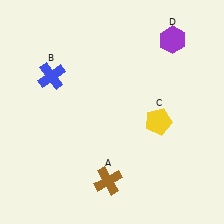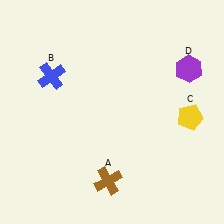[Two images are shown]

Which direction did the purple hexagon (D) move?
The purple hexagon (D) moved down.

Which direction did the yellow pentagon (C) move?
The yellow pentagon (C) moved right.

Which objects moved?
The objects that moved are: the yellow pentagon (C), the purple hexagon (D).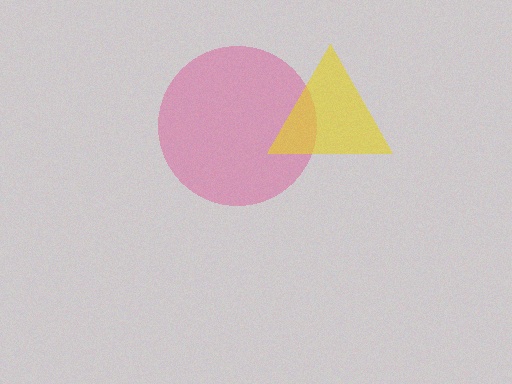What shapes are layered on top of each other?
The layered shapes are: a pink circle, a yellow triangle.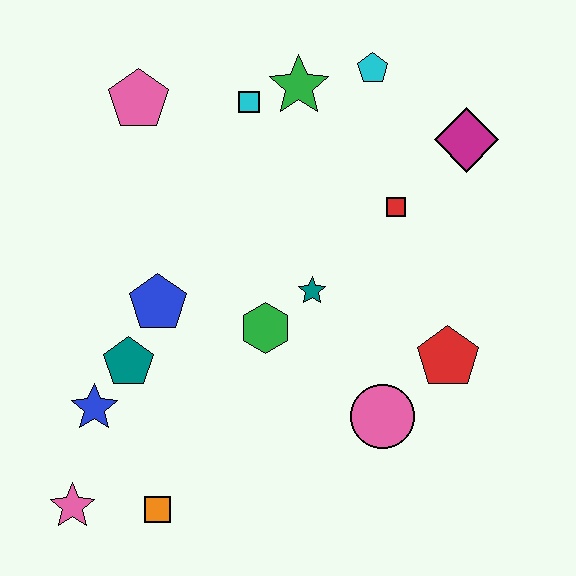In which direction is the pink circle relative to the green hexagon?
The pink circle is to the right of the green hexagon.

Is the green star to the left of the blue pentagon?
No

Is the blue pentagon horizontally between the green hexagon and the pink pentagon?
Yes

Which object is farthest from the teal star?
The pink star is farthest from the teal star.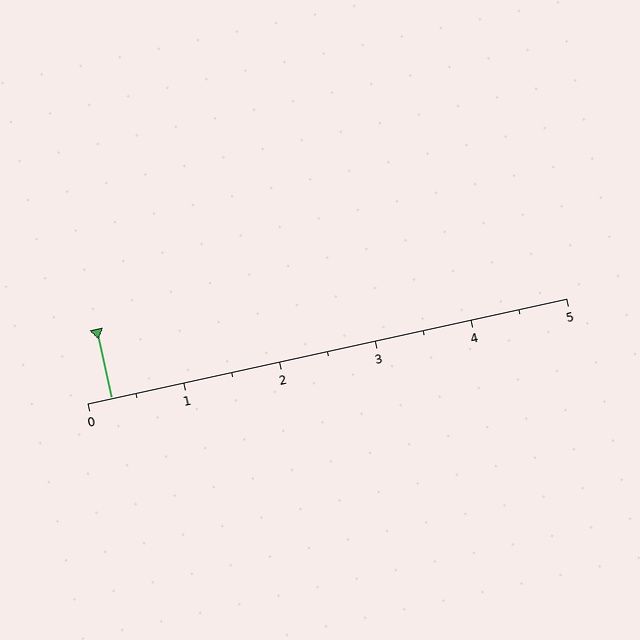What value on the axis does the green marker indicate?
The marker indicates approximately 0.2.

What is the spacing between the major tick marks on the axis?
The major ticks are spaced 1 apart.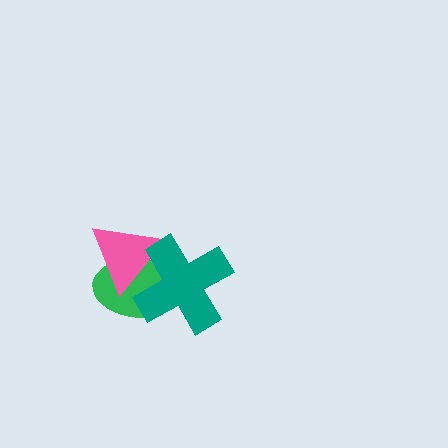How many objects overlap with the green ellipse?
2 objects overlap with the green ellipse.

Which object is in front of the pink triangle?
The teal cross is in front of the pink triangle.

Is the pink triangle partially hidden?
Yes, it is partially covered by another shape.